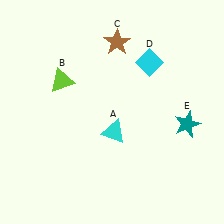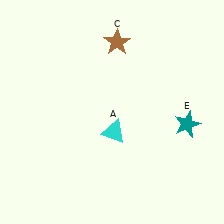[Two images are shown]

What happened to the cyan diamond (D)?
The cyan diamond (D) was removed in Image 2. It was in the top-right area of Image 1.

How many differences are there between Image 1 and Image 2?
There are 2 differences between the two images.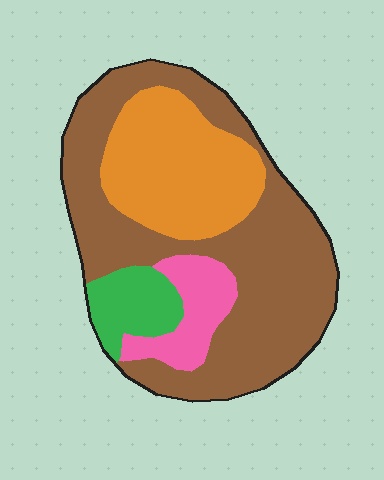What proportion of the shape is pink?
Pink takes up about one tenth (1/10) of the shape.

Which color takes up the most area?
Brown, at roughly 55%.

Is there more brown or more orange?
Brown.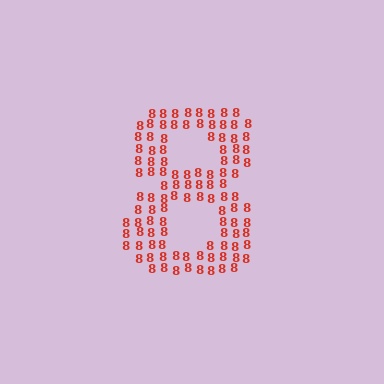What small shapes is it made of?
It is made of small digit 8's.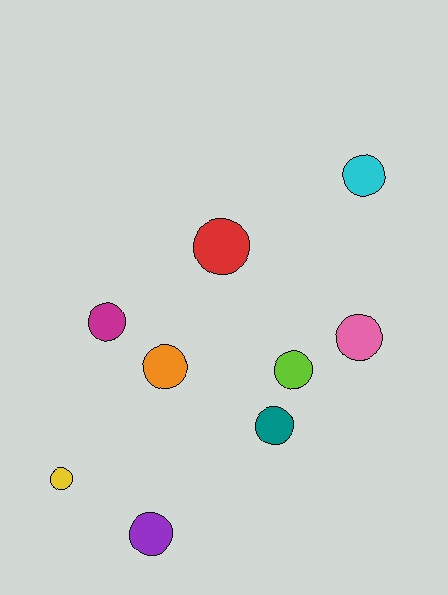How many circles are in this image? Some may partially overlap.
There are 9 circles.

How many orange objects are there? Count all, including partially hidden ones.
There is 1 orange object.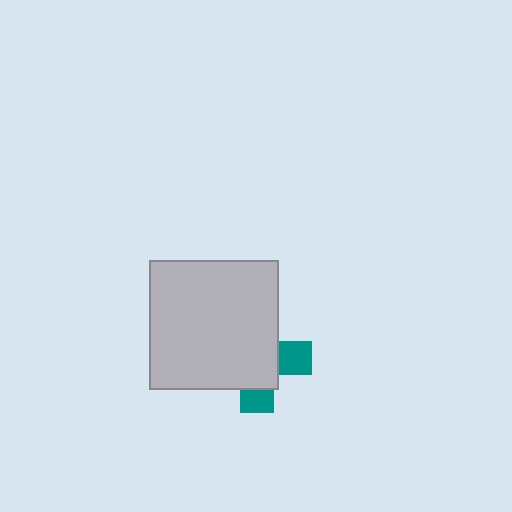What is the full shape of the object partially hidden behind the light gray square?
The partially hidden object is a teal cross.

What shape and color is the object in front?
The object in front is a light gray square.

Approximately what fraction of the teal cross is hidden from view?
Roughly 70% of the teal cross is hidden behind the light gray square.